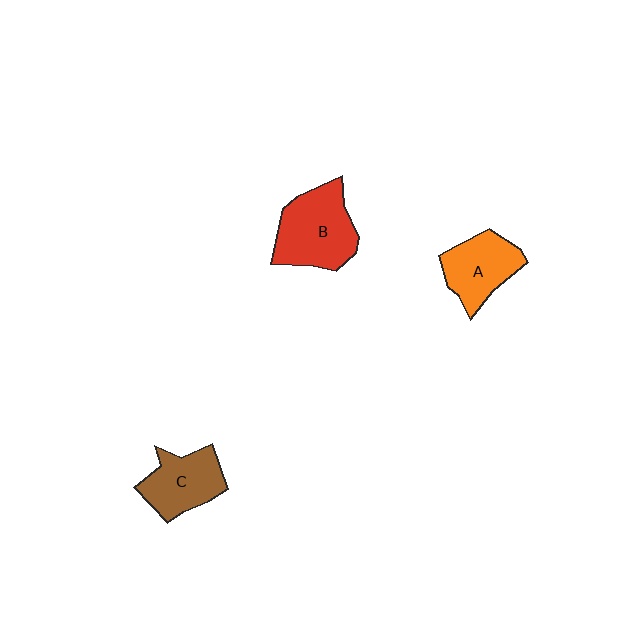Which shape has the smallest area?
Shape A (orange).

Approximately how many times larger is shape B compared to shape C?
Approximately 1.3 times.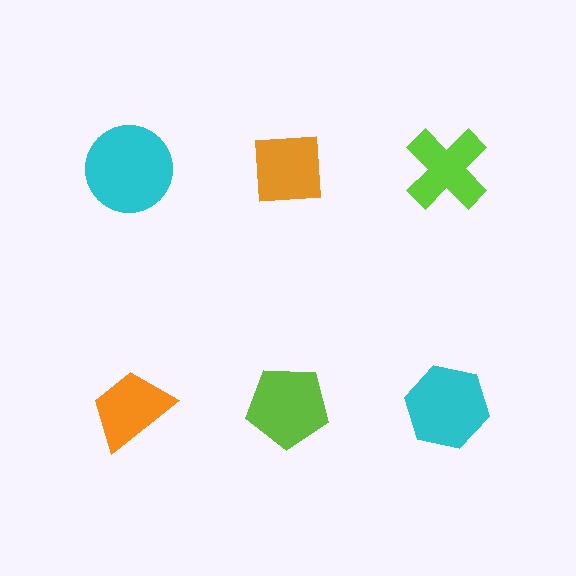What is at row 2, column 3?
A cyan hexagon.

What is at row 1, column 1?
A cyan circle.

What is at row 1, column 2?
An orange square.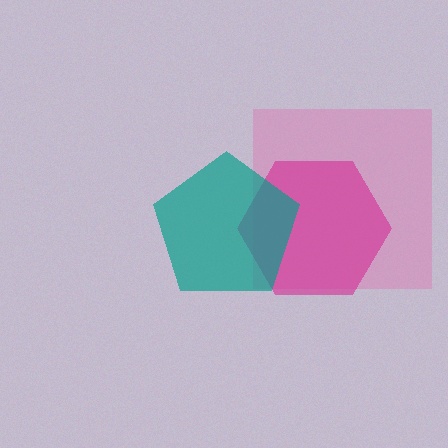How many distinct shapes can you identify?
There are 3 distinct shapes: a pink square, a magenta hexagon, a teal pentagon.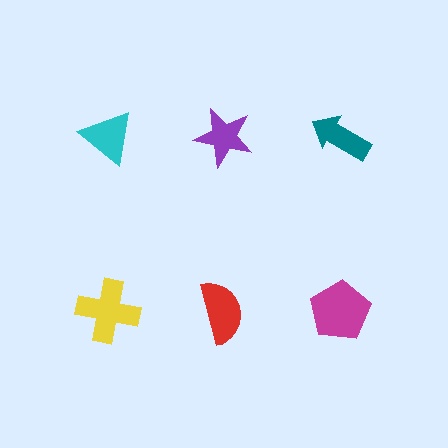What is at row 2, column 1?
A yellow cross.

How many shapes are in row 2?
3 shapes.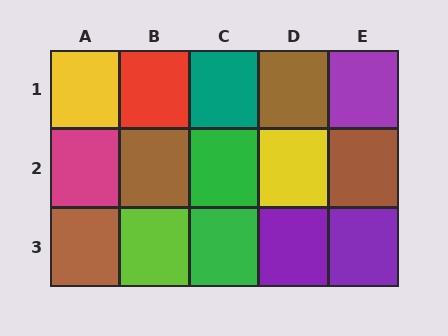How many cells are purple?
3 cells are purple.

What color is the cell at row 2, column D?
Yellow.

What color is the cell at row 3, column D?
Purple.